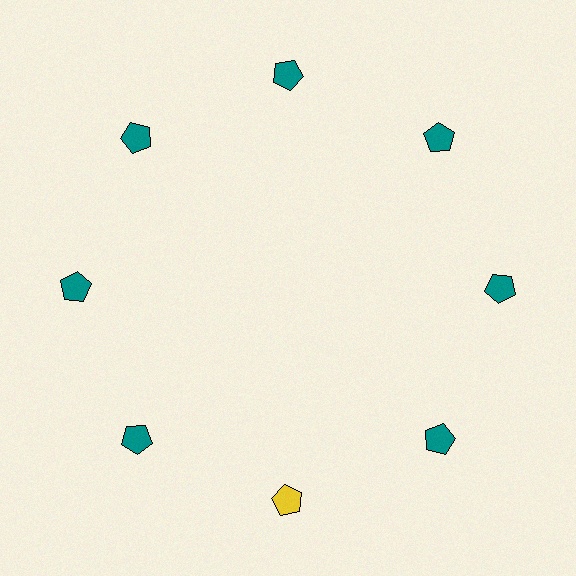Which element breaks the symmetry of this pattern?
The yellow pentagon at roughly the 6 o'clock position breaks the symmetry. All other shapes are teal pentagons.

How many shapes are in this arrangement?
There are 8 shapes arranged in a ring pattern.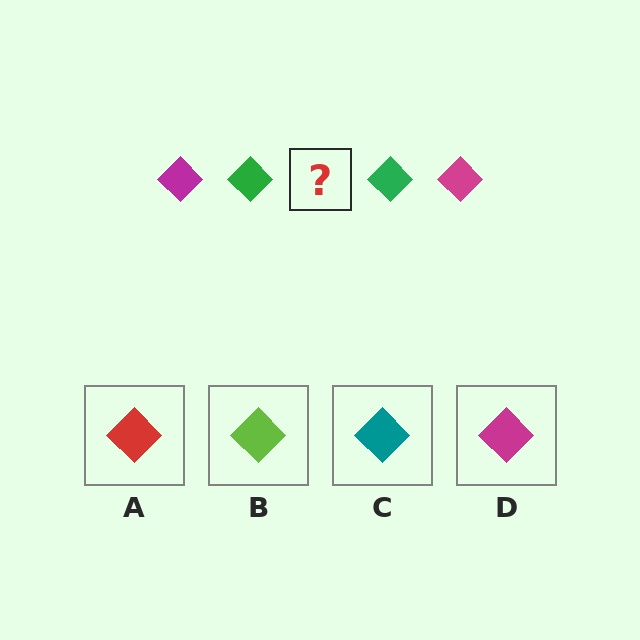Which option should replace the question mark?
Option D.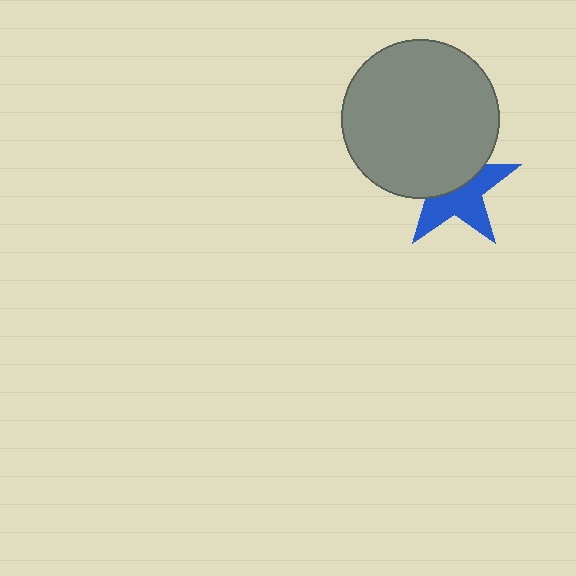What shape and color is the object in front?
The object in front is a gray circle.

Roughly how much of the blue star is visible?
About half of it is visible (roughly 52%).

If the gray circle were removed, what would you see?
You would see the complete blue star.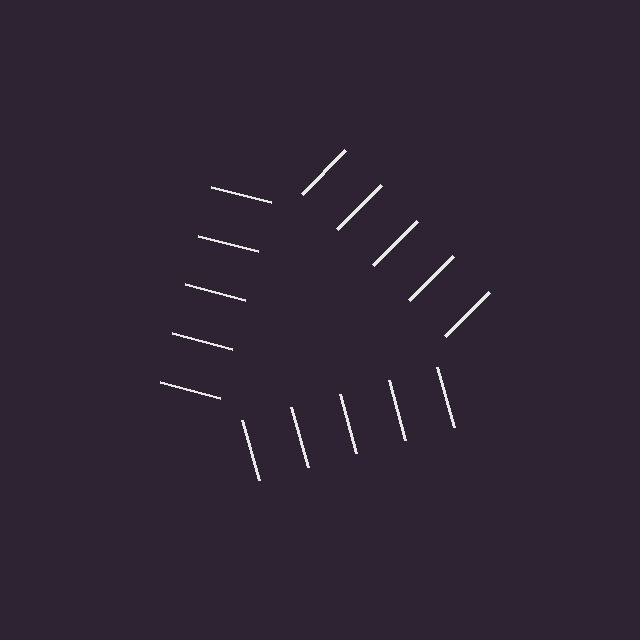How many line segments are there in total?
15 — 5 along each of the 3 edges.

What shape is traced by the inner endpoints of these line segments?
An illusory triangle — the line segments terminate on its edges but no continuous stroke is drawn.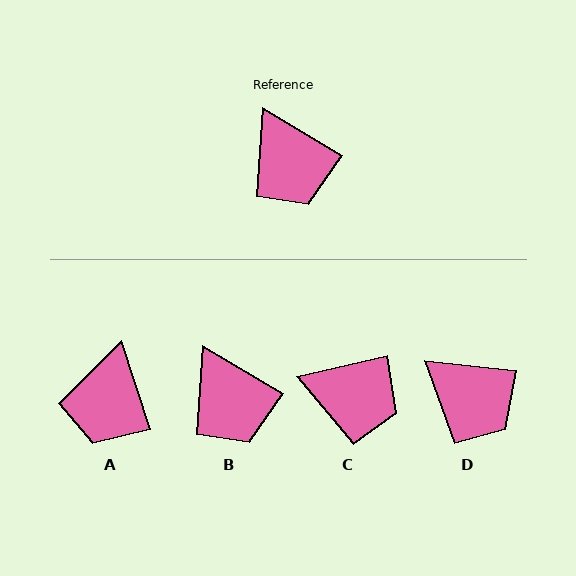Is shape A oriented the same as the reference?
No, it is off by about 41 degrees.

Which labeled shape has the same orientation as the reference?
B.